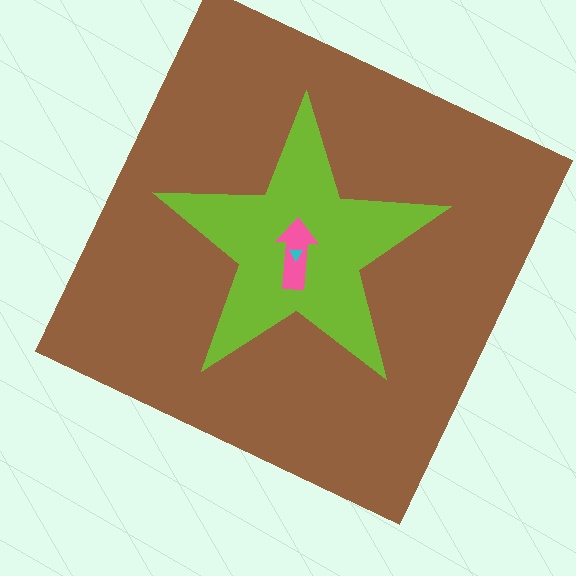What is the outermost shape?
The brown square.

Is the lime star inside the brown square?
Yes.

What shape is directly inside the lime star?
The pink arrow.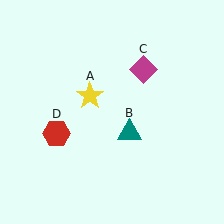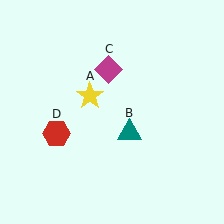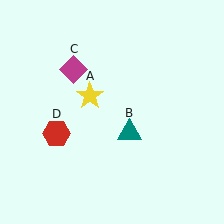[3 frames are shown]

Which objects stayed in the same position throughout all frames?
Yellow star (object A) and teal triangle (object B) and red hexagon (object D) remained stationary.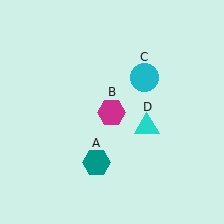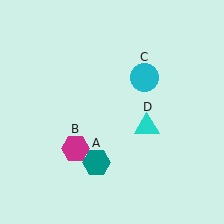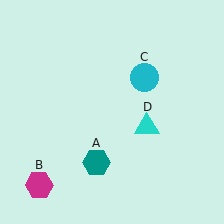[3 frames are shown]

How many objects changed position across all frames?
1 object changed position: magenta hexagon (object B).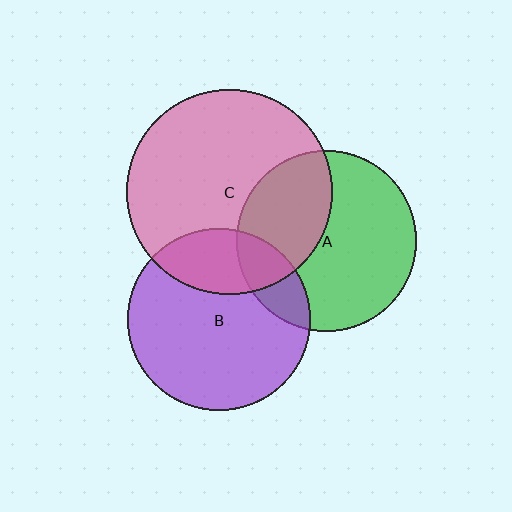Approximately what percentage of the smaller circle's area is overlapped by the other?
Approximately 15%.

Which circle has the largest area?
Circle C (pink).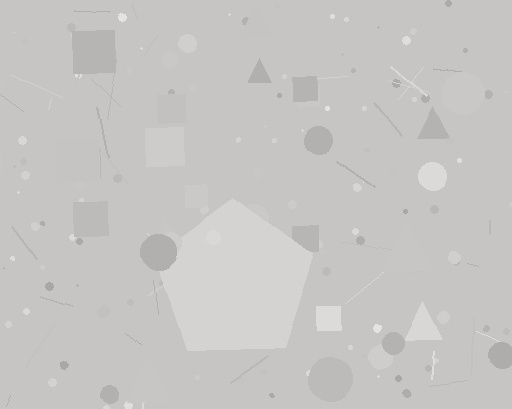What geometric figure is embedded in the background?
A pentagon is embedded in the background.